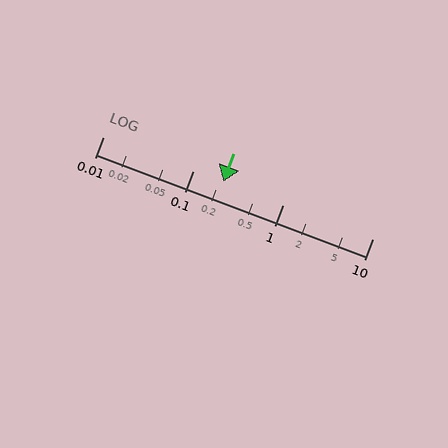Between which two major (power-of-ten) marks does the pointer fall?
The pointer is between 0.1 and 1.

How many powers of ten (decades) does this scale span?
The scale spans 3 decades, from 0.01 to 10.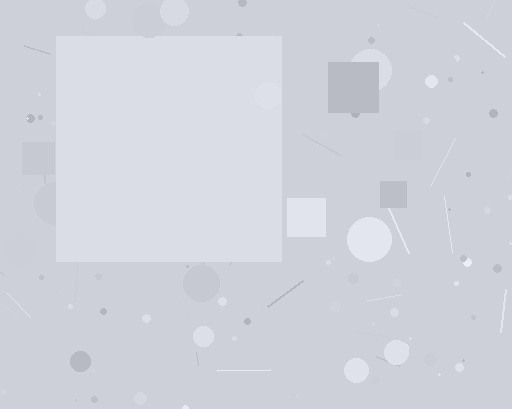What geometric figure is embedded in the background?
A square is embedded in the background.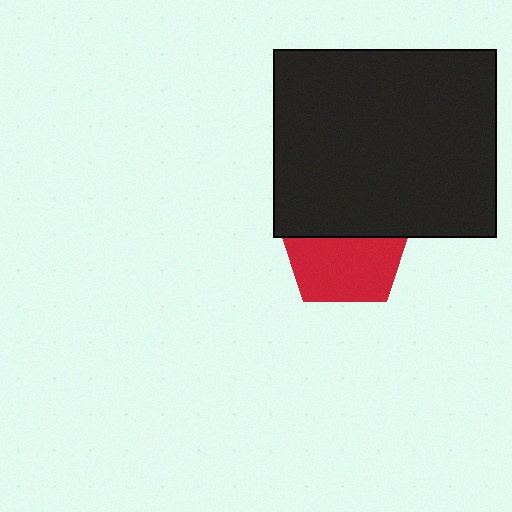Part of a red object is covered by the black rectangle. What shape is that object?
It is a pentagon.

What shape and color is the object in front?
The object in front is a black rectangle.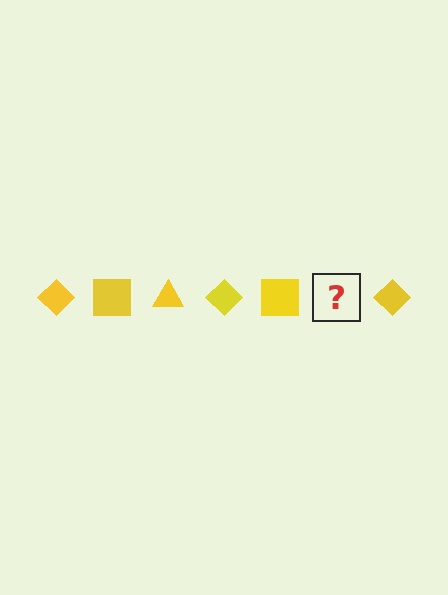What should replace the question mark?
The question mark should be replaced with a yellow triangle.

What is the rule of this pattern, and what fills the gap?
The rule is that the pattern cycles through diamond, square, triangle shapes in yellow. The gap should be filled with a yellow triangle.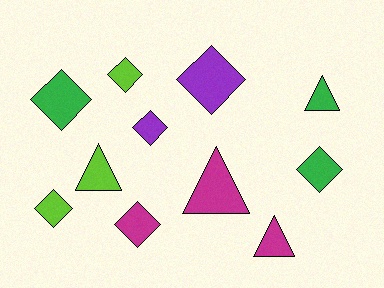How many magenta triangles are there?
There are 2 magenta triangles.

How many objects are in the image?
There are 11 objects.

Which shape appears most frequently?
Diamond, with 7 objects.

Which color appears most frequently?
Lime, with 3 objects.